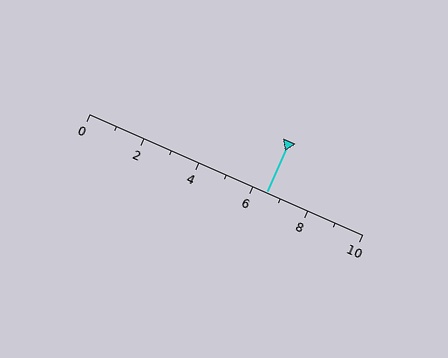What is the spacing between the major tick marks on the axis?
The major ticks are spaced 2 apart.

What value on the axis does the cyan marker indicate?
The marker indicates approximately 6.5.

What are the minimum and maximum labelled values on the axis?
The axis runs from 0 to 10.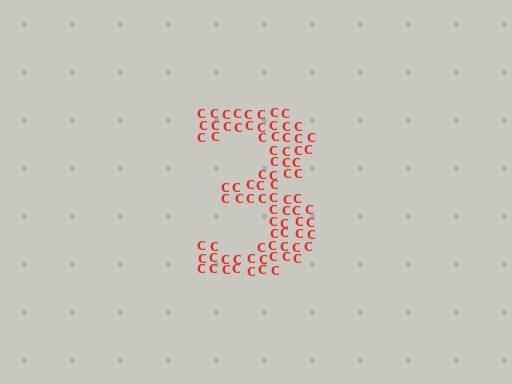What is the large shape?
The large shape is the digit 3.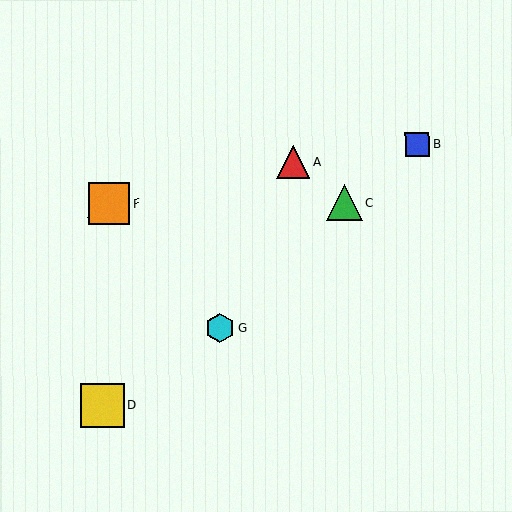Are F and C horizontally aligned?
Yes, both are at y≈203.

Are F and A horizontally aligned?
No, F is at y≈203 and A is at y≈162.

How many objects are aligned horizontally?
3 objects (C, E, F) are aligned horizontally.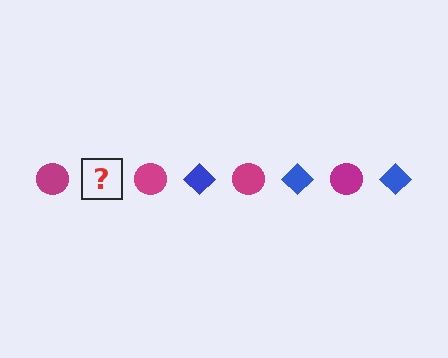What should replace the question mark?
The question mark should be replaced with a blue diamond.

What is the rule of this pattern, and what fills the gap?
The rule is that the pattern alternates between magenta circle and blue diamond. The gap should be filled with a blue diamond.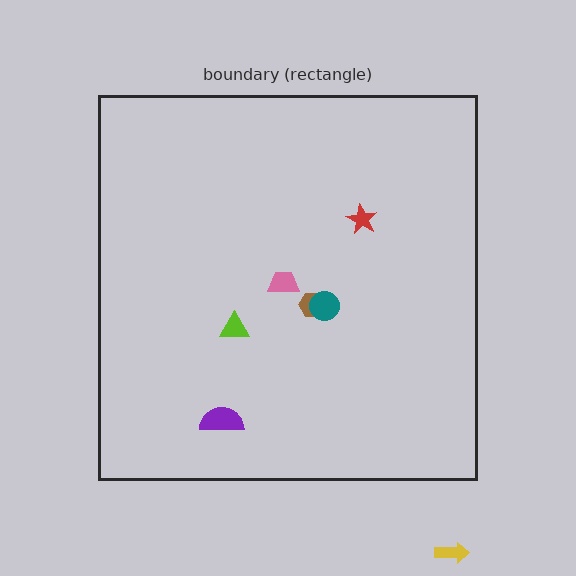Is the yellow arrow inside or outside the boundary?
Outside.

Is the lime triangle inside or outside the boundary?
Inside.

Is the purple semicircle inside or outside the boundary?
Inside.